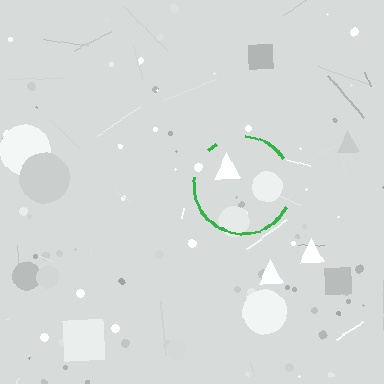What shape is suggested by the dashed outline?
The dashed outline suggests a circle.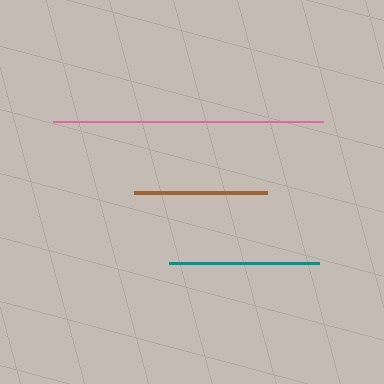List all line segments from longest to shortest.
From longest to shortest: pink, teal, brown.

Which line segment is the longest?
The pink line is the longest at approximately 270 pixels.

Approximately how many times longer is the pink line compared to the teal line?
The pink line is approximately 1.8 times the length of the teal line.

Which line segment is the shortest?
The brown line is the shortest at approximately 133 pixels.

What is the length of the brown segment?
The brown segment is approximately 133 pixels long.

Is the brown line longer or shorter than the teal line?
The teal line is longer than the brown line.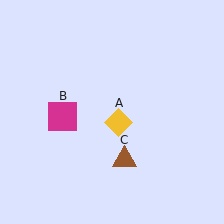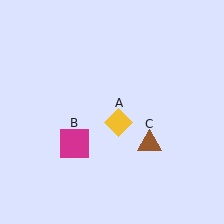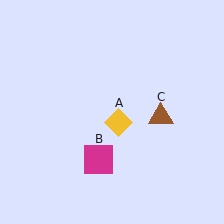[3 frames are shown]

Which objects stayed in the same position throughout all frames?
Yellow diamond (object A) remained stationary.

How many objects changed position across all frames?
2 objects changed position: magenta square (object B), brown triangle (object C).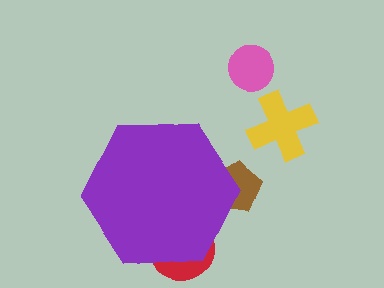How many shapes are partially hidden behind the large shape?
2 shapes are partially hidden.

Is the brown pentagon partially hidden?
Yes, the brown pentagon is partially hidden behind the purple hexagon.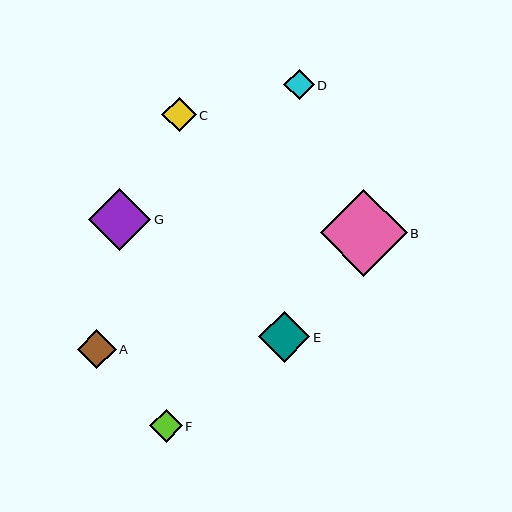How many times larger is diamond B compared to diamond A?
Diamond B is approximately 2.3 times the size of diamond A.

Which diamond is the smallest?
Diamond D is the smallest with a size of approximately 30 pixels.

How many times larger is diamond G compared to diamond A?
Diamond G is approximately 1.6 times the size of diamond A.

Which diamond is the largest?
Diamond B is the largest with a size of approximately 87 pixels.